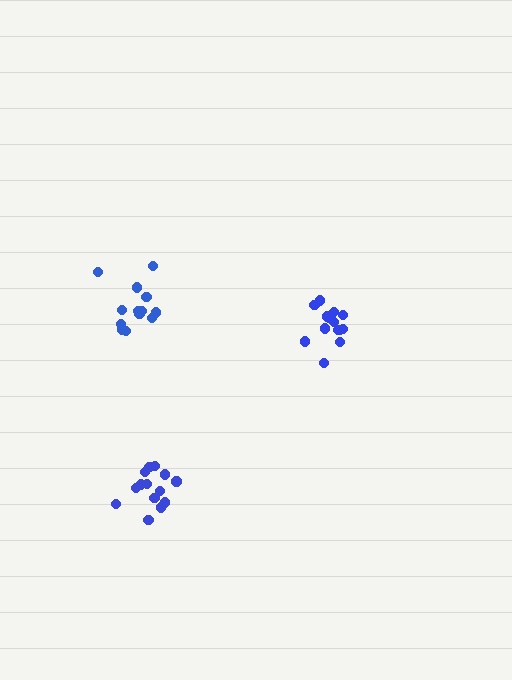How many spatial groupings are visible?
There are 3 spatial groupings.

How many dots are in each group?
Group 1: 14 dots, Group 2: 13 dots, Group 3: 14 dots (41 total).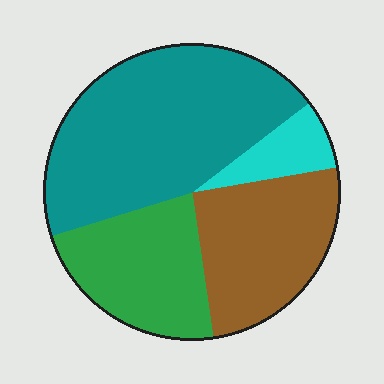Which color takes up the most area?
Teal, at roughly 45%.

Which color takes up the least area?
Cyan, at roughly 10%.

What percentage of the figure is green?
Green covers around 20% of the figure.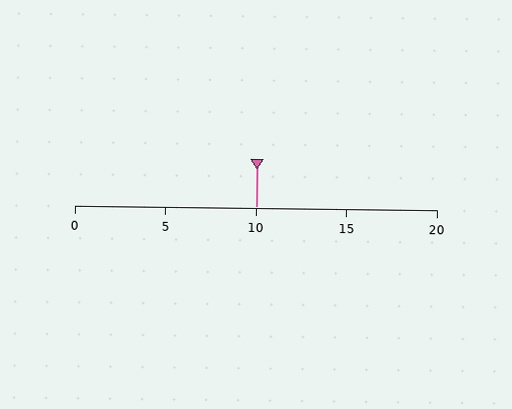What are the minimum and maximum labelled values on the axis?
The axis runs from 0 to 20.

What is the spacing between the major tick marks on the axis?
The major ticks are spaced 5 apart.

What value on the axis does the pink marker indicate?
The marker indicates approximately 10.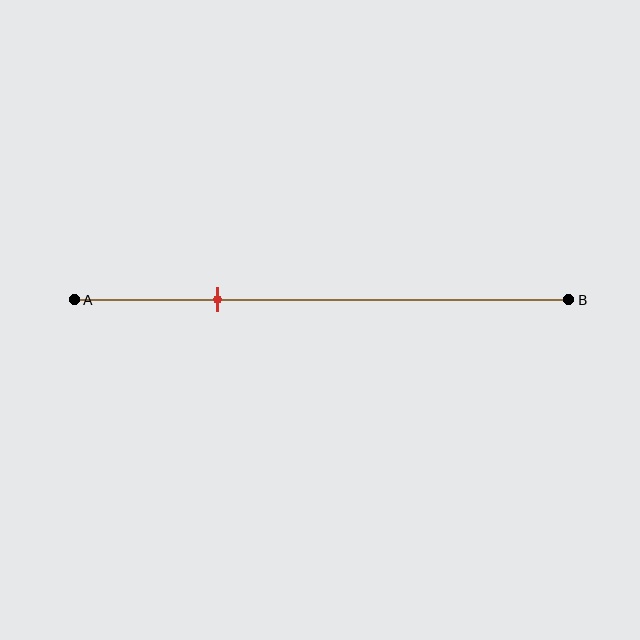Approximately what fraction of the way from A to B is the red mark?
The red mark is approximately 30% of the way from A to B.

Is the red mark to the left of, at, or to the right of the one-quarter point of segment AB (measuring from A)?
The red mark is to the right of the one-quarter point of segment AB.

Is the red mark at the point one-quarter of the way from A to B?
No, the mark is at about 30% from A, not at the 25% one-quarter point.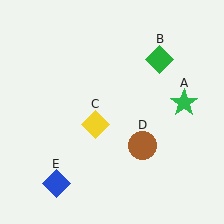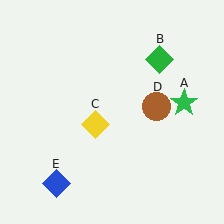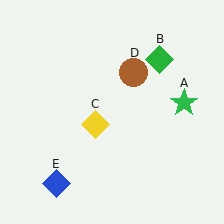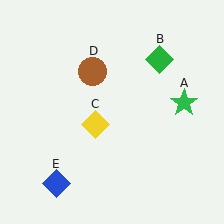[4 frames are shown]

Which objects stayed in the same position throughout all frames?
Green star (object A) and green diamond (object B) and yellow diamond (object C) and blue diamond (object E) remained stationary.